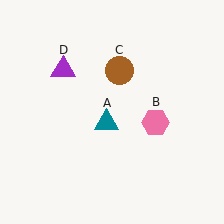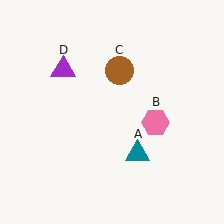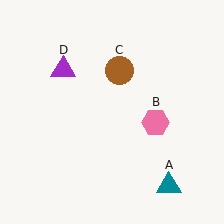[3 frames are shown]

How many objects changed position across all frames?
1 object changed position: teal triangle (object A).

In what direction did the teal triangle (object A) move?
The teal triangle (object A) moved down and to the right.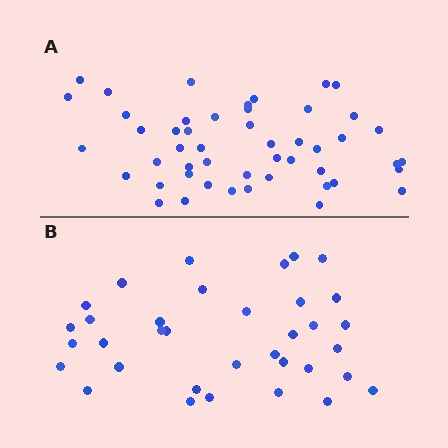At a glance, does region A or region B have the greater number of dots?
Region A (the top region) has more dots.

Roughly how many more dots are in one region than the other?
Region A has approximately 15 more dots than region B.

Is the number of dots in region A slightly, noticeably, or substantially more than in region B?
Region A has noticeably more, but not dramatically so. The ratio is roughly 1.4 to 1.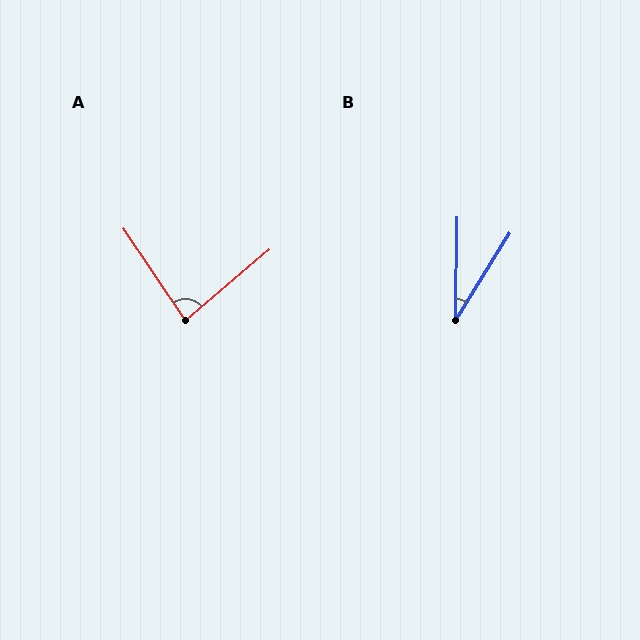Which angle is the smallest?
B, at approximately 31 degrees.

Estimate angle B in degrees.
Approximately 31 degrees.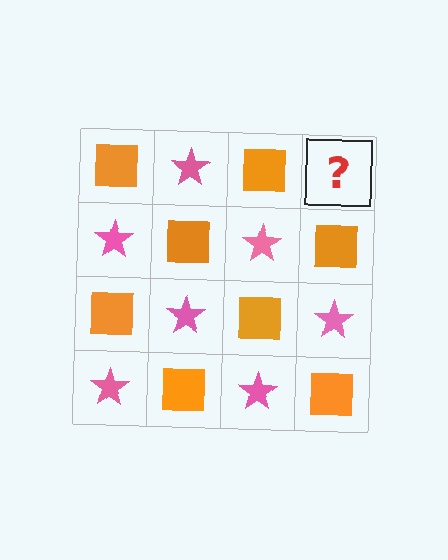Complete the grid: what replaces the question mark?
The question mark should be replaced with a pink star.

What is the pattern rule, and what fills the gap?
The rule is that it alternates orange square and pink star in a checkerboard pattern. The gap should be filled with a pink star.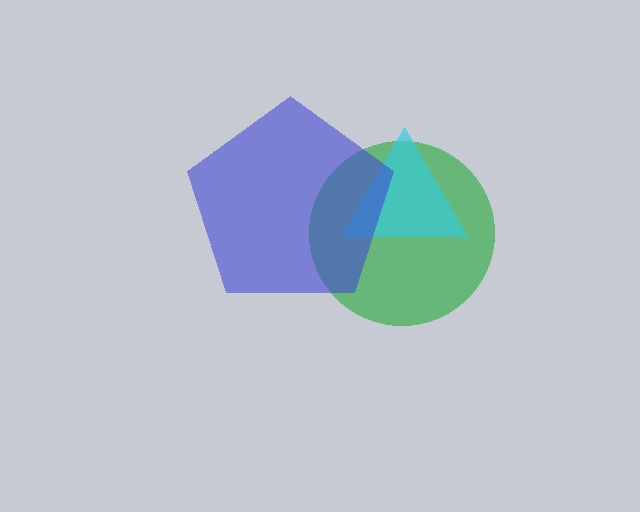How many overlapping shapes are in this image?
There are 3 overlapping shapes in the image.